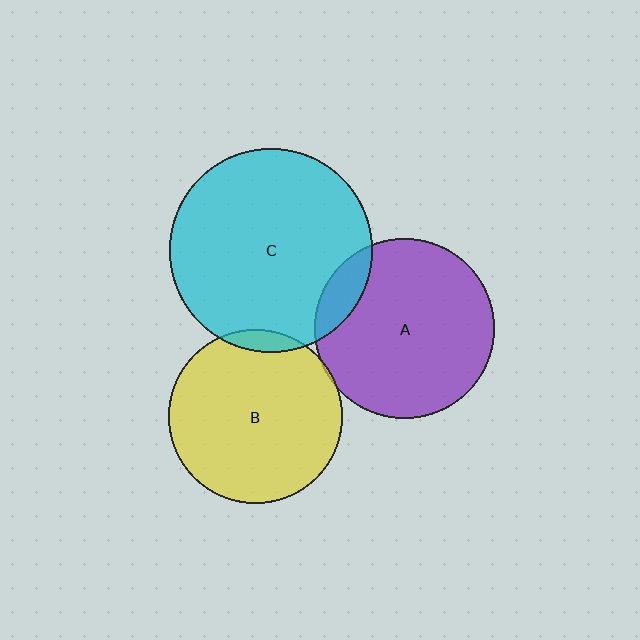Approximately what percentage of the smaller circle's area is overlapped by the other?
Approximately 10%.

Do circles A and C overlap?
Yes.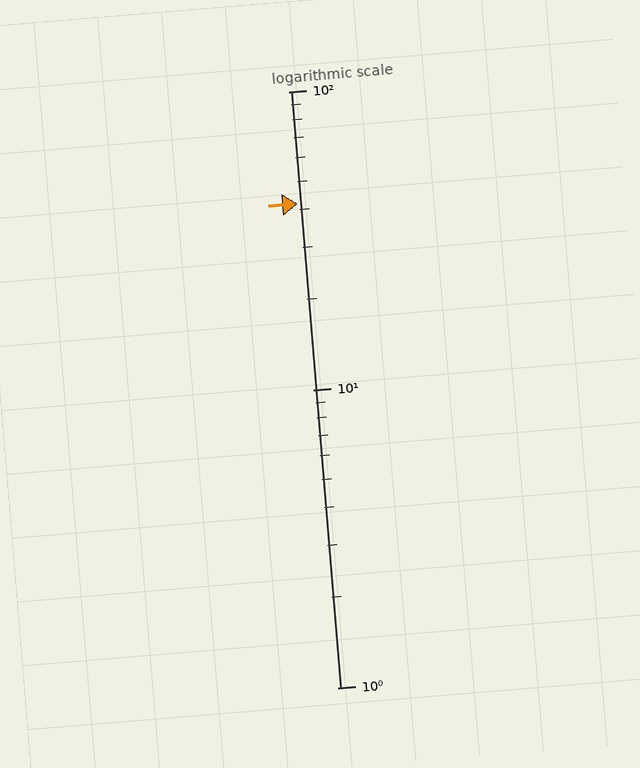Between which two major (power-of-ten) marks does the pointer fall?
The pointer is between 10 and 100.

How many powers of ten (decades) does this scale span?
The scale spans 2 decades, from 1 to 100.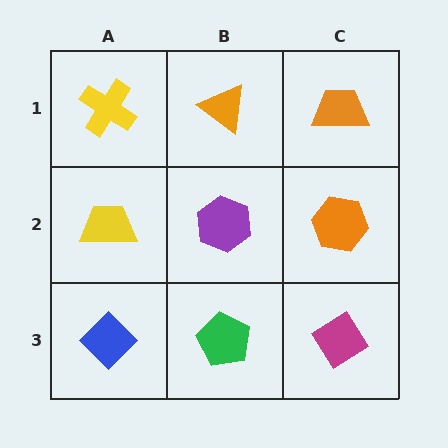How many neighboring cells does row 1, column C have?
2.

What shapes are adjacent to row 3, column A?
A yellow trapezoid (row 2, column A), a green pentagon (row 3, column B).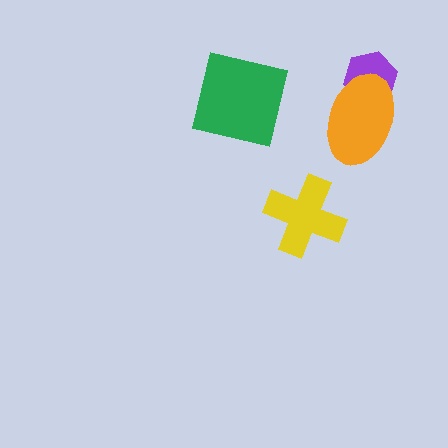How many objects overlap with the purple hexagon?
1 object overlaps with the purple hexagon.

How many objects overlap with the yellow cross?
0 objects overlap with the yellow cross.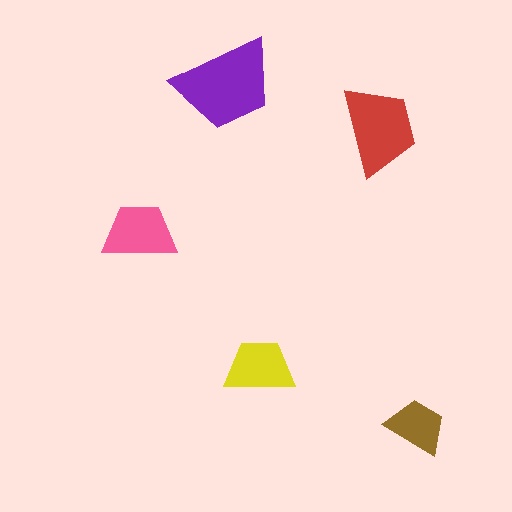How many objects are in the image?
There are 5 objects in the image.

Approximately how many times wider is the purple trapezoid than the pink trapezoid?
About 1.5 times wider.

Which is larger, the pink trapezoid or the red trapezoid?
The red one.